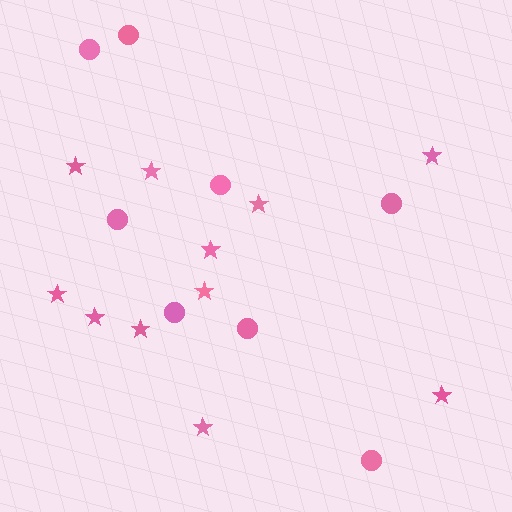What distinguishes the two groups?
There are 2 groups: one group of stars (11) and one group of circles (8).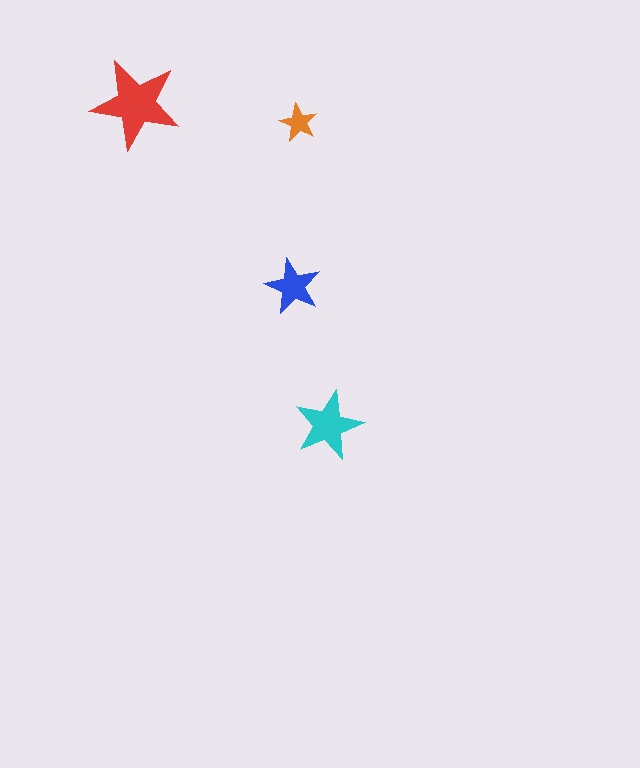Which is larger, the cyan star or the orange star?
The cyan one.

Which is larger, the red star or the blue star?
The red one.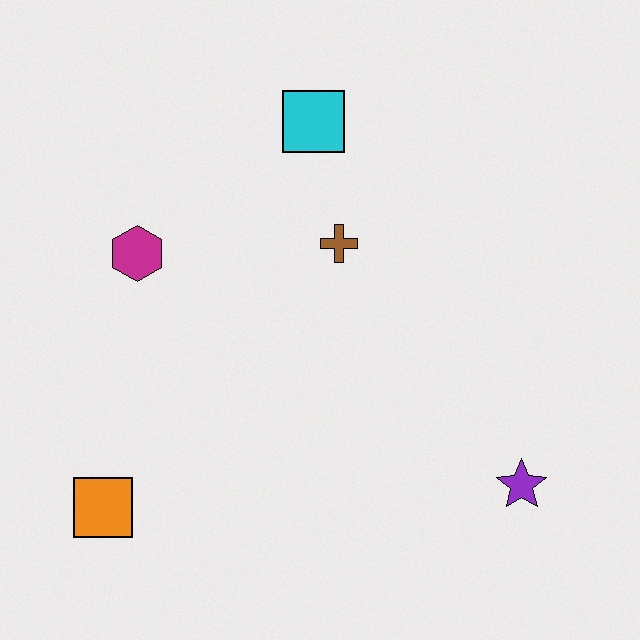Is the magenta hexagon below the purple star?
No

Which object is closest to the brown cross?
The cyan square is closest to the brown cross.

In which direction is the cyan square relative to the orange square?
The cyan square is above the orange square.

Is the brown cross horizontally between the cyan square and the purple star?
Yes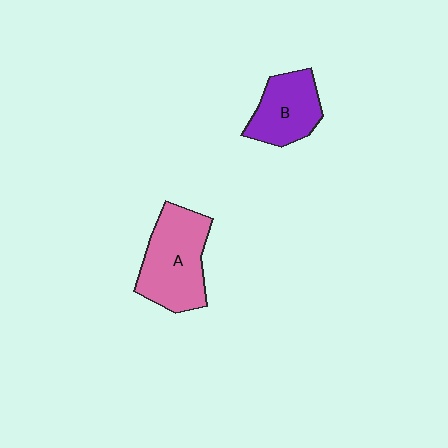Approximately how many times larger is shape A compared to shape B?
Approximately 1.4 times.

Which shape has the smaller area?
Shape B (purple).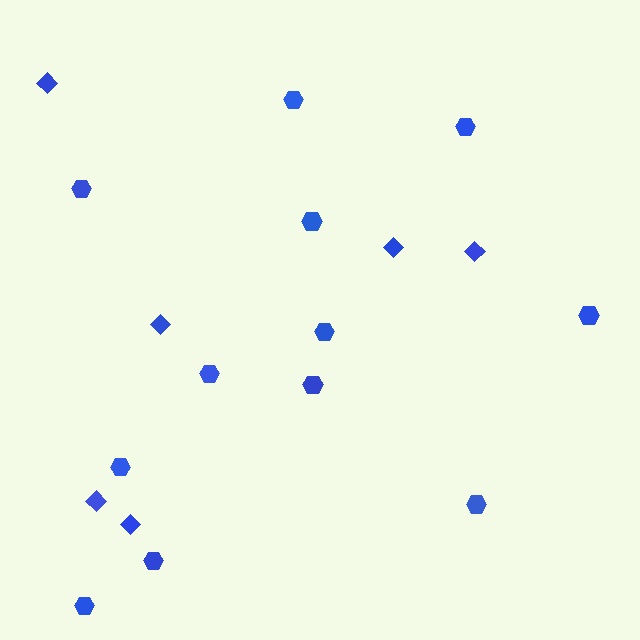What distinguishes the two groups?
There are 2 groups: one group of diamonds (6) and one group of hexagons (12).